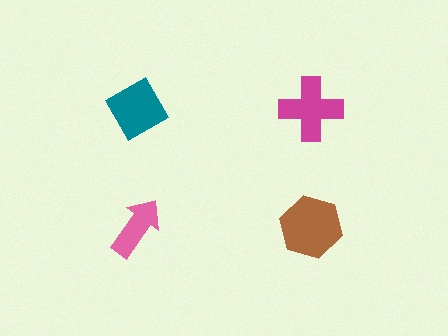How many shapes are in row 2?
2 shapes.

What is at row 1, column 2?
A magenta cross.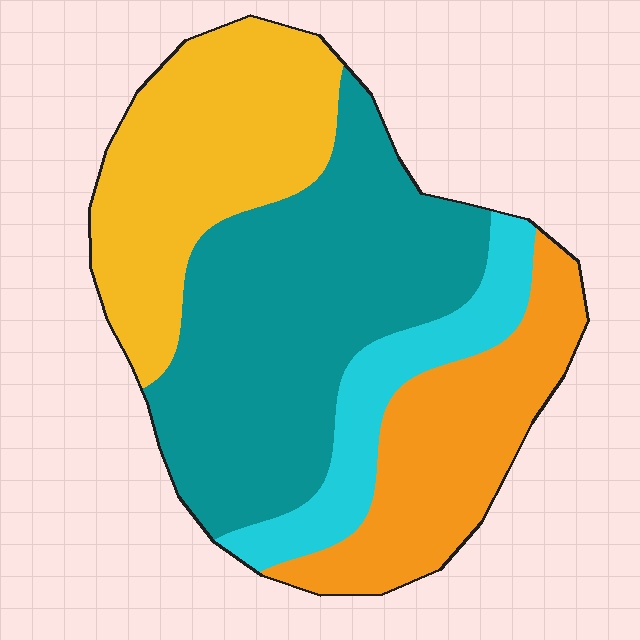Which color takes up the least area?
Cyan, at roughly 15%.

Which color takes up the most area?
Teal, at roughly 40%.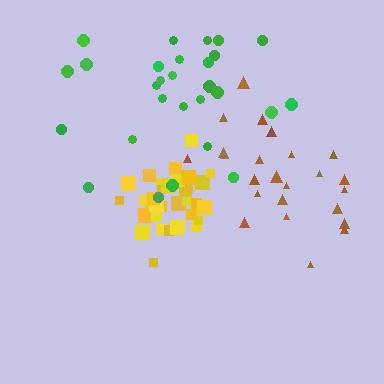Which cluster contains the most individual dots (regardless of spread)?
Yellow (34).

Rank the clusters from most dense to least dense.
yellow, brown, green.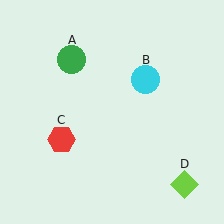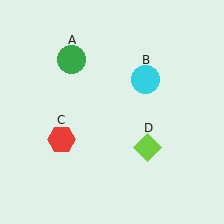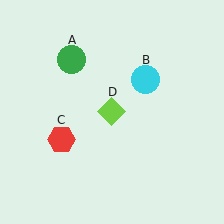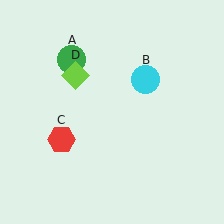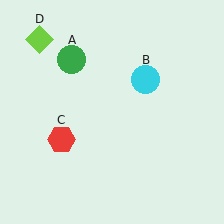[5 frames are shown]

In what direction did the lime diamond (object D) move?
The lime diamond (object D) moved up and to the left.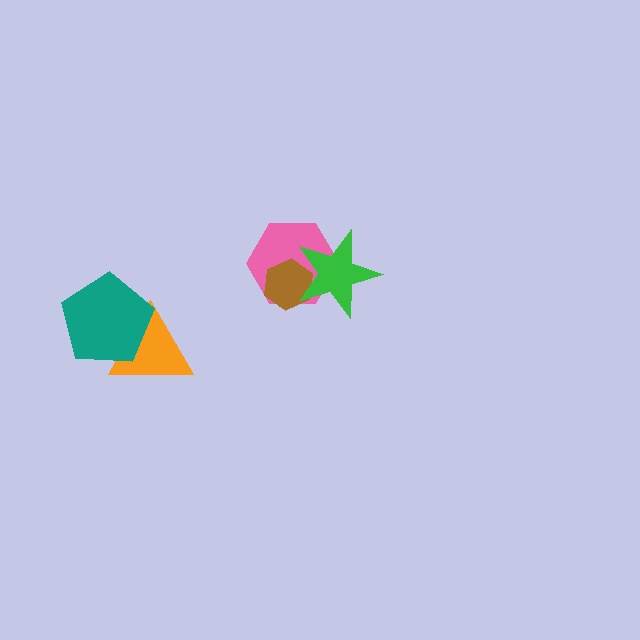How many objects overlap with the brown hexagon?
2 objects overlap with the brown hexagon.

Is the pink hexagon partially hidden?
Yes, it is partially covered by another shape.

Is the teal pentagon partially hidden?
No, no other shape covers it.